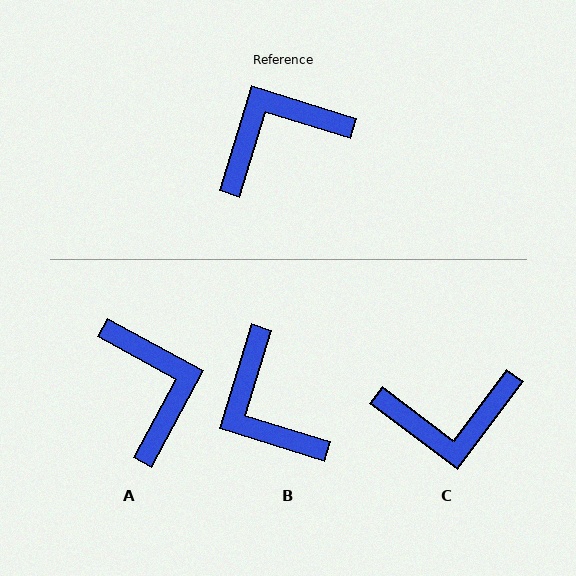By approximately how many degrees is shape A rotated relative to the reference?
Approximately 101 degrees clockwise.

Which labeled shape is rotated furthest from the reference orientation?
C, about 160 degrees away.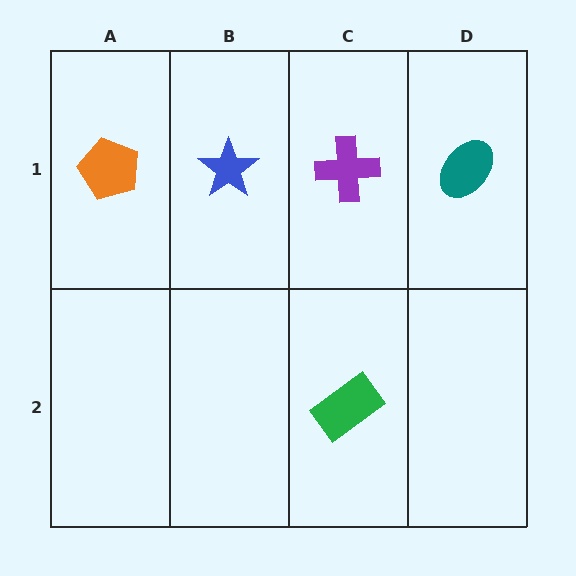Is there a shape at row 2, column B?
No, that cell is empty.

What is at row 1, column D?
A teal ellipse.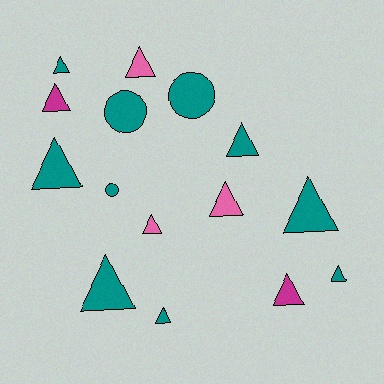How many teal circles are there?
There are 3 teal circles.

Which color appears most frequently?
Teal, with 10 objects.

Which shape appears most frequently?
Triangle, with 12 objects.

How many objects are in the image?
There are 15 objects.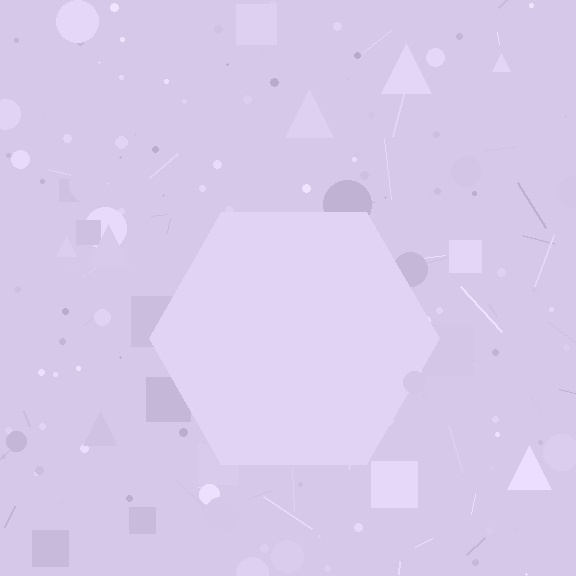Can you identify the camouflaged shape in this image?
The camouflaged shape is a hexagon.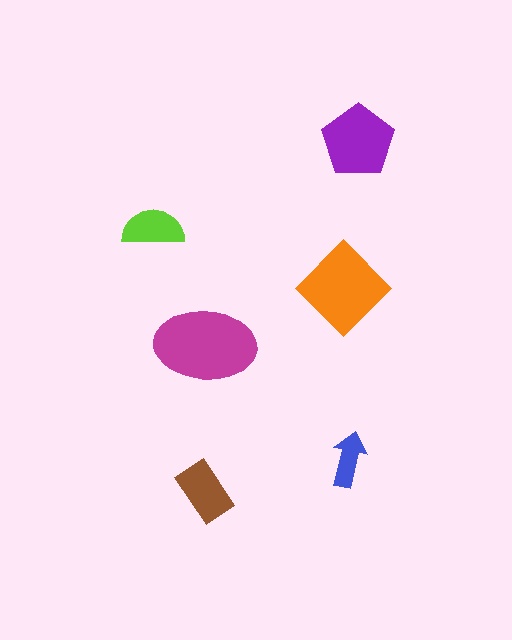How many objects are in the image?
There are 6 objects in the image.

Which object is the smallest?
The blue arrow.